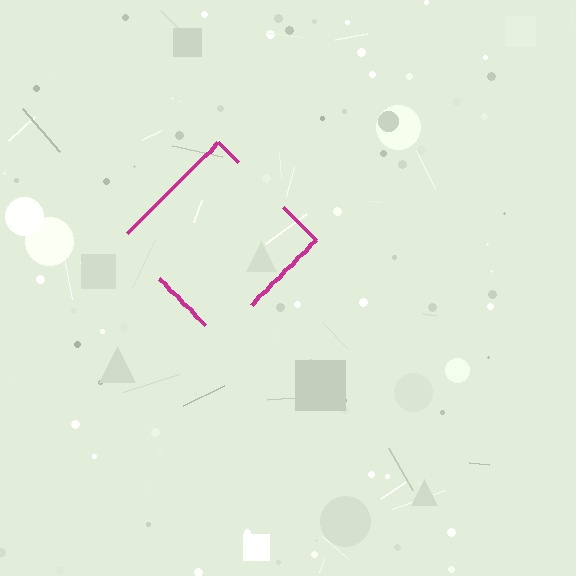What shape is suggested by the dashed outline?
The dashed outline suggests a diamond.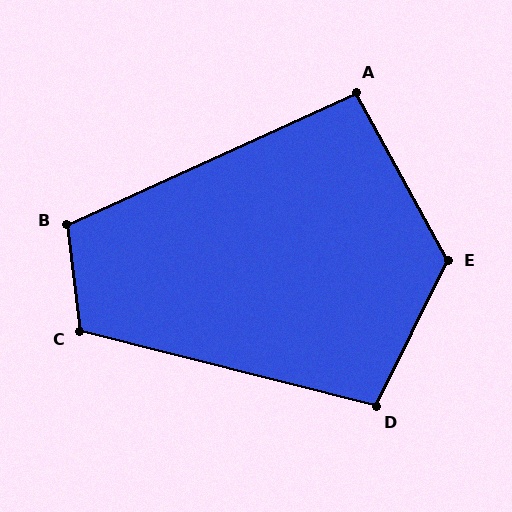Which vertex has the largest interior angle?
E, at approximately 125 degrees.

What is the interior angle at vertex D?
Approximately 102 degrees (obtuse).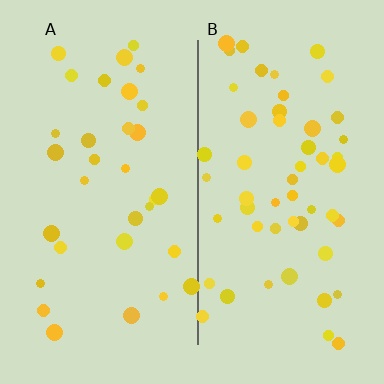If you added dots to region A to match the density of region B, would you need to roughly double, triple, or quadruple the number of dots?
Approximately double.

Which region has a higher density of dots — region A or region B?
B (the right).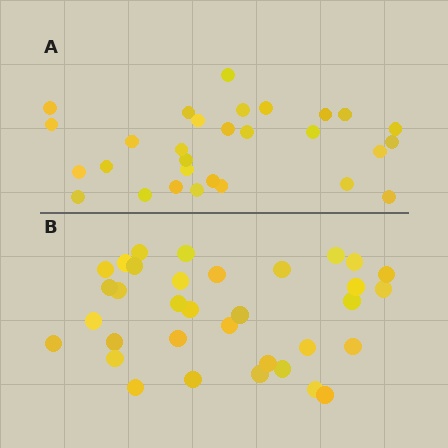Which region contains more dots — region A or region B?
Region B (the bottom region) has more dots.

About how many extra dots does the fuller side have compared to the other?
Region B has about 5 more dots than region A.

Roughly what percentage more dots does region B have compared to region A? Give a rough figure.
About 15% more.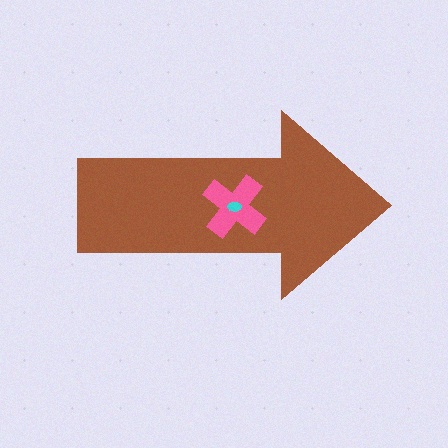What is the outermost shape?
The brown arrow.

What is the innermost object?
The cyan ellipse.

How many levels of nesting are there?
3.